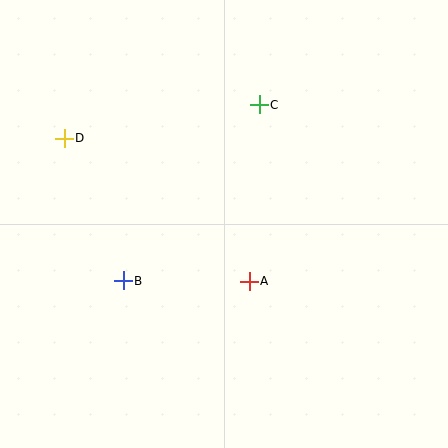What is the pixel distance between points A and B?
The distance between A and B is 126 pixels.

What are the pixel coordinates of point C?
Point C is at (259, 105).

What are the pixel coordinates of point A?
Point A is at (249, 281).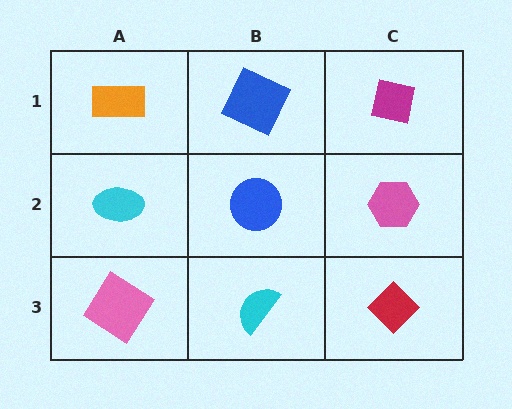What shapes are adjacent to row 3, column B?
A blue circle (row 2, column B), a pink diamond (row 3, column A), a red diamond (row 3, column C).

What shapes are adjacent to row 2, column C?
A magenta square (row 1, column C), a red diamond (row 3, column C), a blue circle (row 2, column B).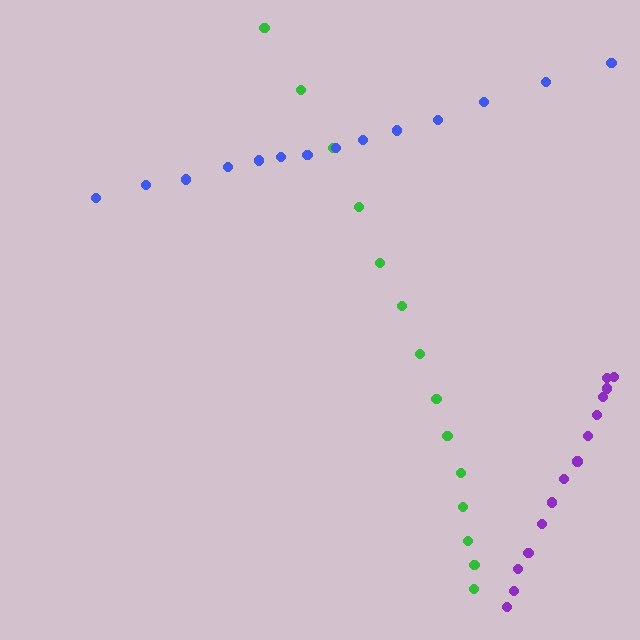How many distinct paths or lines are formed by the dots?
There are 3 distinct paths.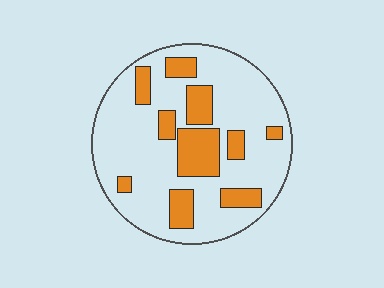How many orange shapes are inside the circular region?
10.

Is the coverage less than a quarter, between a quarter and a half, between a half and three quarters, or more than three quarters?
Less than a quarter.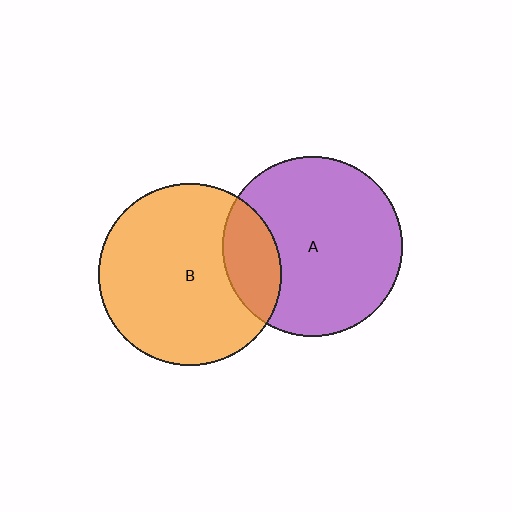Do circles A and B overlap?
Yes.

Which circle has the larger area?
Circle B (orange).